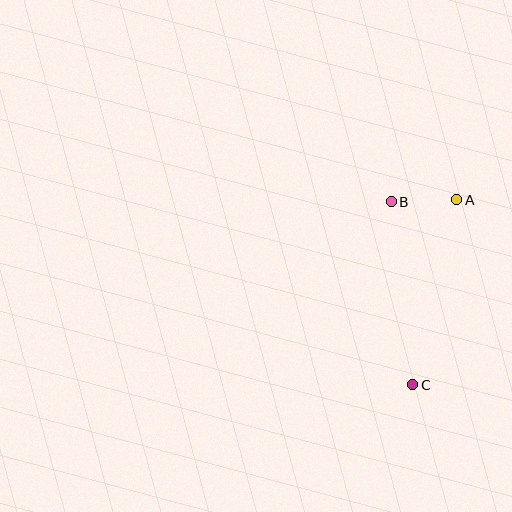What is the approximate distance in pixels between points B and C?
The distance between B and C is approximately 184 pixels.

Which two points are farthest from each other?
Points A and C are farthest from each other.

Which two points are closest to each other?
Points A and B are closest to each other.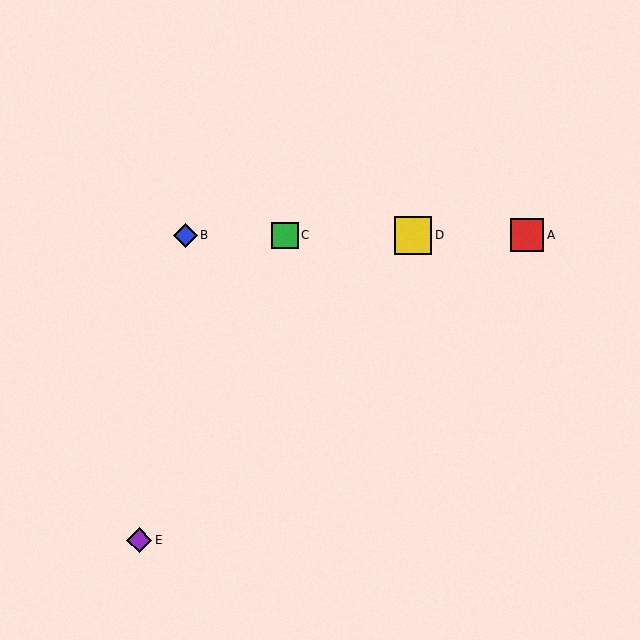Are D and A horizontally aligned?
Yes, both are at y≈235.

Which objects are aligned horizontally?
Objects A, B, C, D are aligned horizontally.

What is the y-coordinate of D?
Object D is at y≈235.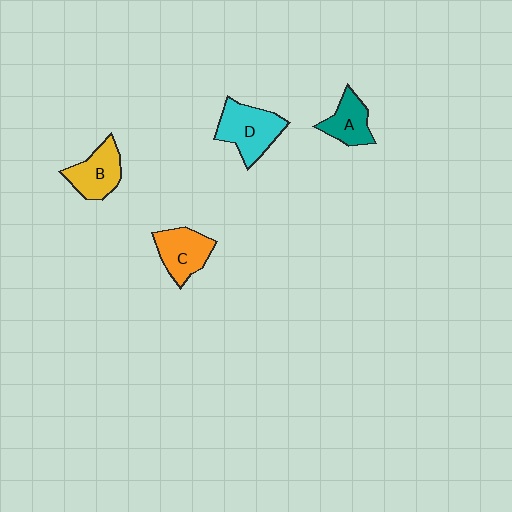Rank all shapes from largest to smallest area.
From largest to smallest: D (cyan), C (orange), B (yellow), A (teal).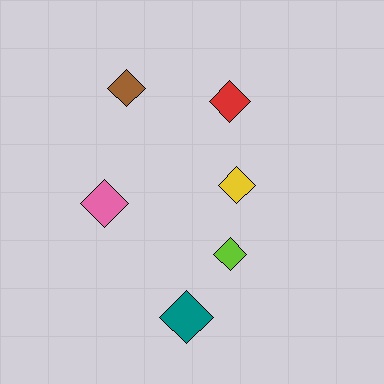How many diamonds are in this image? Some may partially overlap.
There are 6 diamonds.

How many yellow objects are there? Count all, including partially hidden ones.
There is 1 yellow object.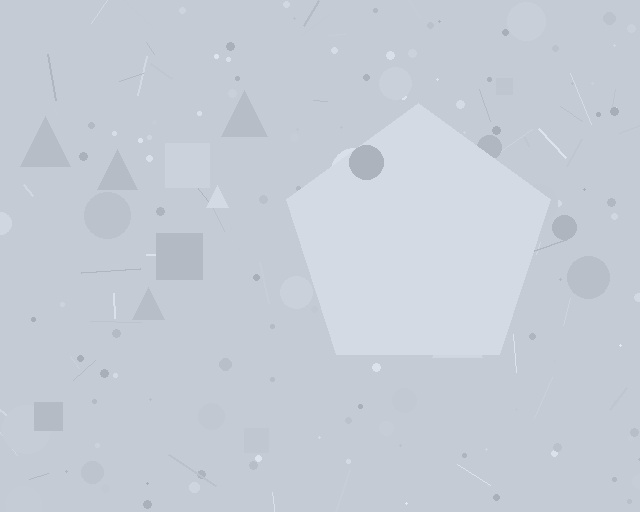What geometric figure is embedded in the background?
A pentagon is embedded in the background.